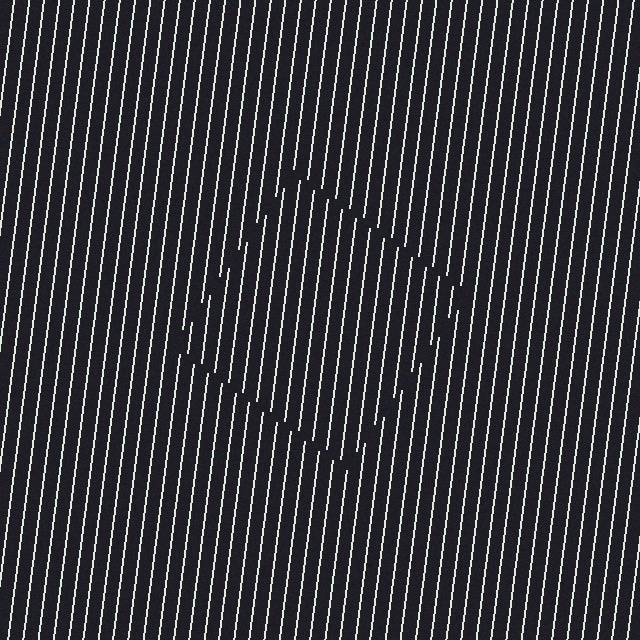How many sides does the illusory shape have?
4 sides — the line-ends trace a square.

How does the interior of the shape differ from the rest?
The interior of the shape contains the same grating, shifted by half a period — the contour is defined by the phase discontinuity where line-ends from the inner and outer gratings abut.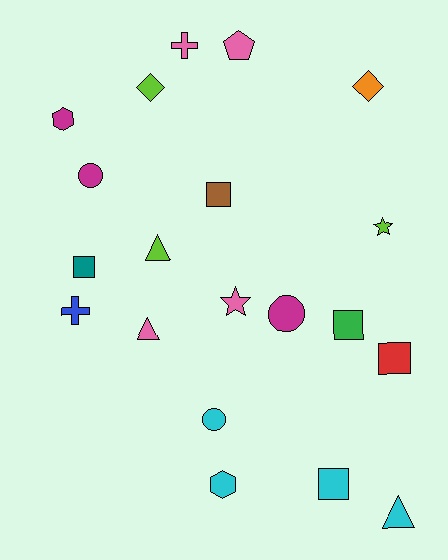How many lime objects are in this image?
There are 3 lime objects.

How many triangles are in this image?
There are 3 triangles.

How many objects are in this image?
There are 20 objects.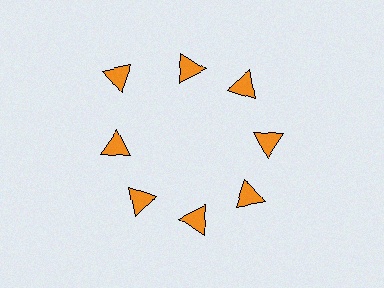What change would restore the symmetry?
The symmetry would be restored by moving it inward, back onto the ring so that all 8 triangles sit at equal angles and equal distance from the center.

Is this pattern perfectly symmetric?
No. The 8 orange triangles are arranged in a ring, but one element near the 10 o'clock position is pushed outward from the center, breaking the 8-fold rotational symmetry.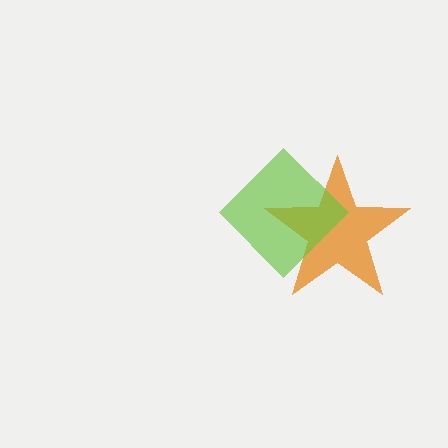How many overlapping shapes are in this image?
There are 2 overlapping shapes in the image.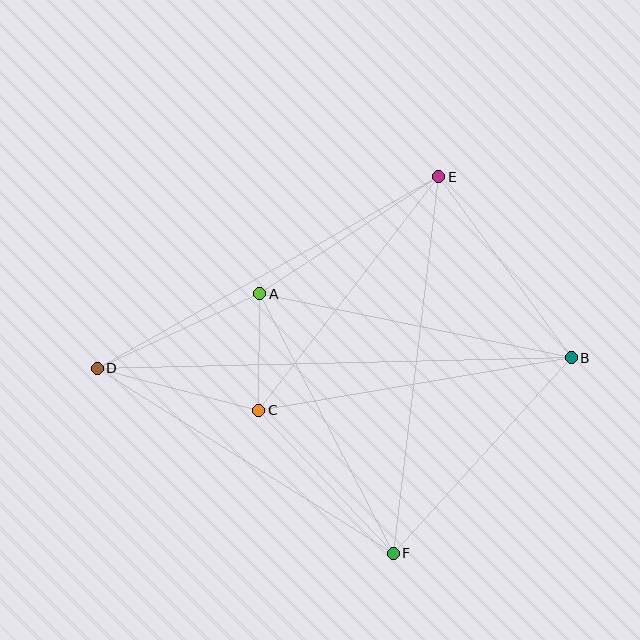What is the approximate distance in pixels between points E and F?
The distance between E and F is approximately 380 pixels.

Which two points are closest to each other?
Points A and C are closest to each other.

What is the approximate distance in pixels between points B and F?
The distance between B and F is approximately 265 pixels.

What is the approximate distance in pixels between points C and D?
The distance between C and D is approximately 167 pixels.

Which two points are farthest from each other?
Points B and D are farthest from each other.